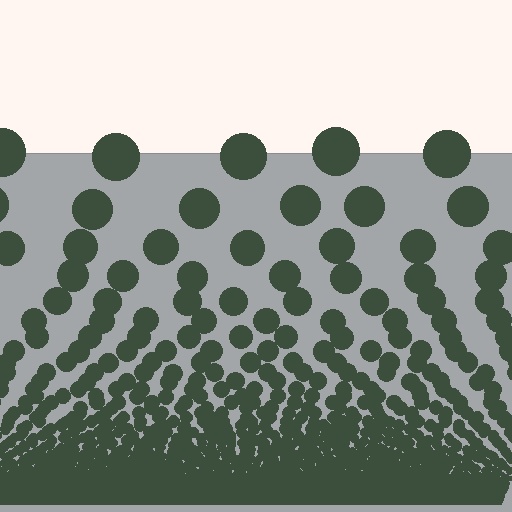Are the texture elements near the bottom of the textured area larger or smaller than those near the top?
Smaller. The gradient is inverted — elements near the bottom are smaller and denser.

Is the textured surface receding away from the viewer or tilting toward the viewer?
The surface appears to tilt toward the viewer. Texture elements get larger and sparser toward the top.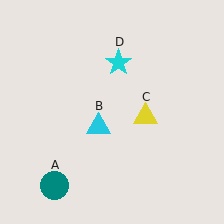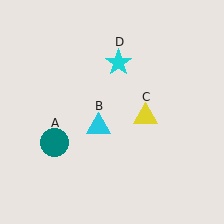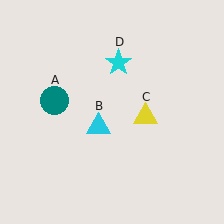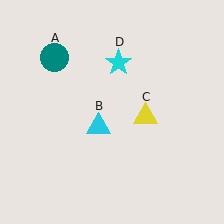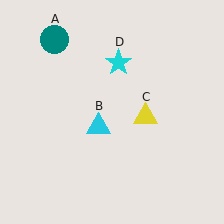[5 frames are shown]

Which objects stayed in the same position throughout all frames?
Cyan triangle (object B) and yellow triangle (object C) and cyan star (object D) remained stationary.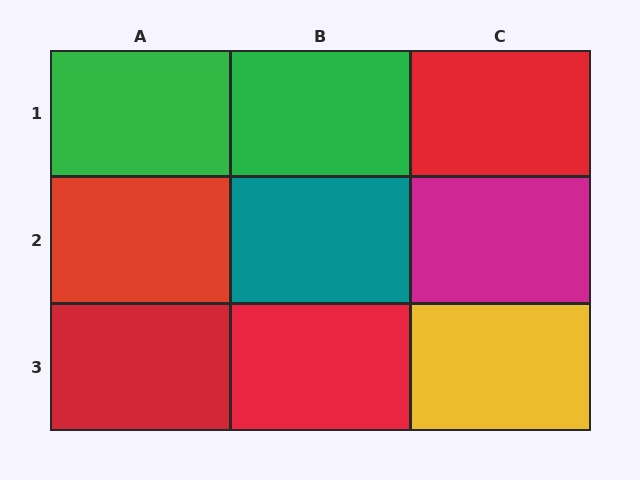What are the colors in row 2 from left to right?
Red, teal, magenta.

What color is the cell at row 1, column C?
Red.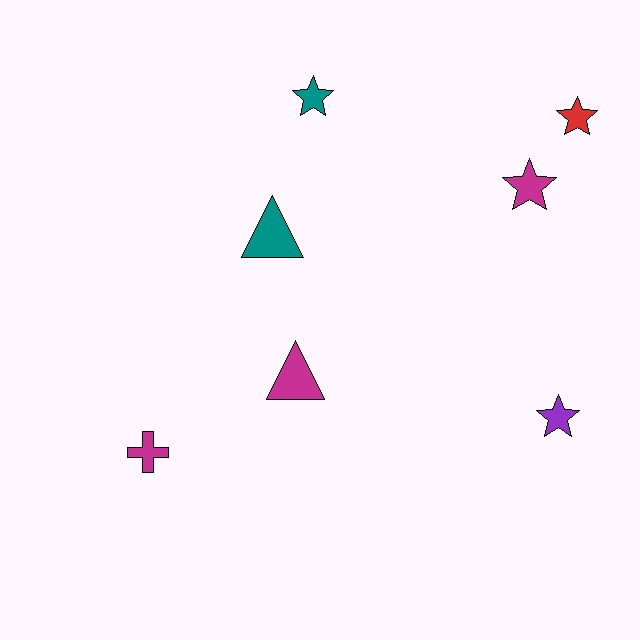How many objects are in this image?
There are 7 objects.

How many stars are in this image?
There are 4 stars.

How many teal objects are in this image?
There are 2 teal objects.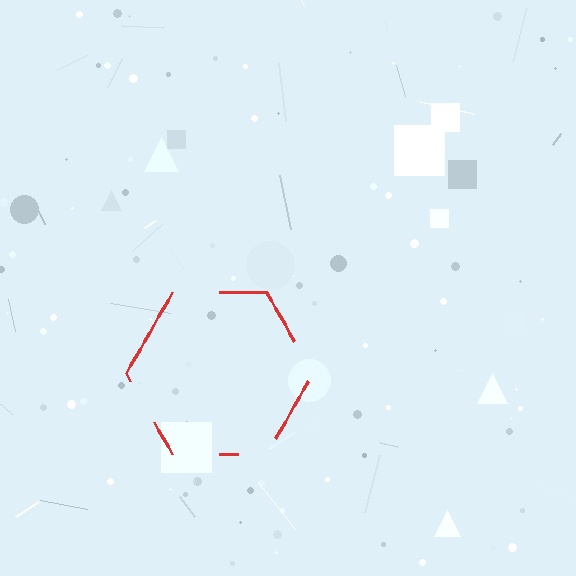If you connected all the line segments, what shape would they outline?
They would outline a hexagon.